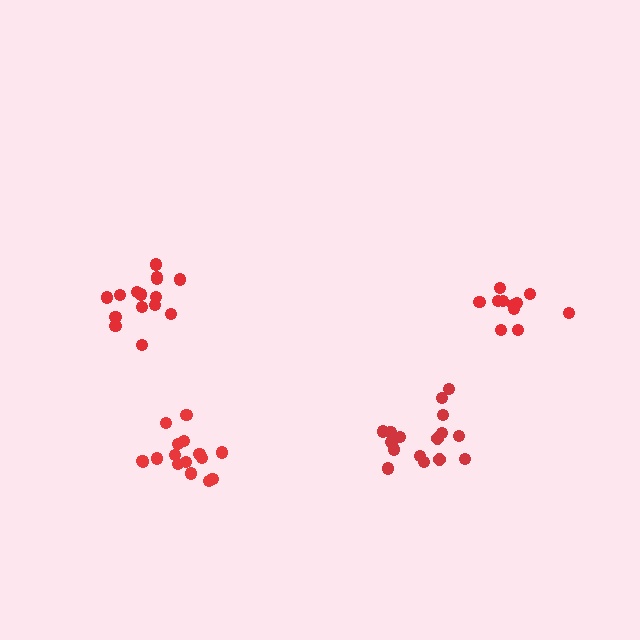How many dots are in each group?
Group 1: 15 dots, Group 2: 16 dots, Group 3: 11 dots, Group 4: 16 dots (58 total).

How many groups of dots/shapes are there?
There are 4 groups.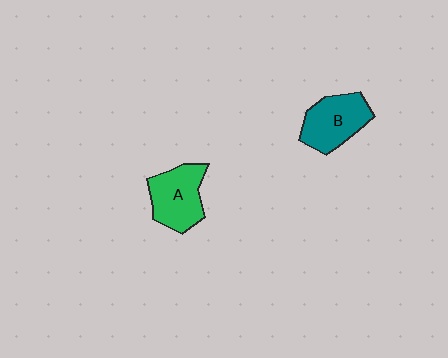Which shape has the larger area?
Shape A (green).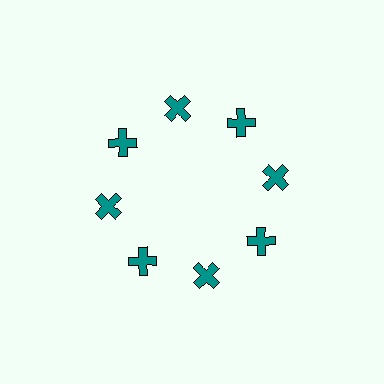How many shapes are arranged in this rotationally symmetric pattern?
There are 8 shapes, arranged in 8 groups of 1.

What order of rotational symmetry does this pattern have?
This pattern has 8-fold rotational symmetry.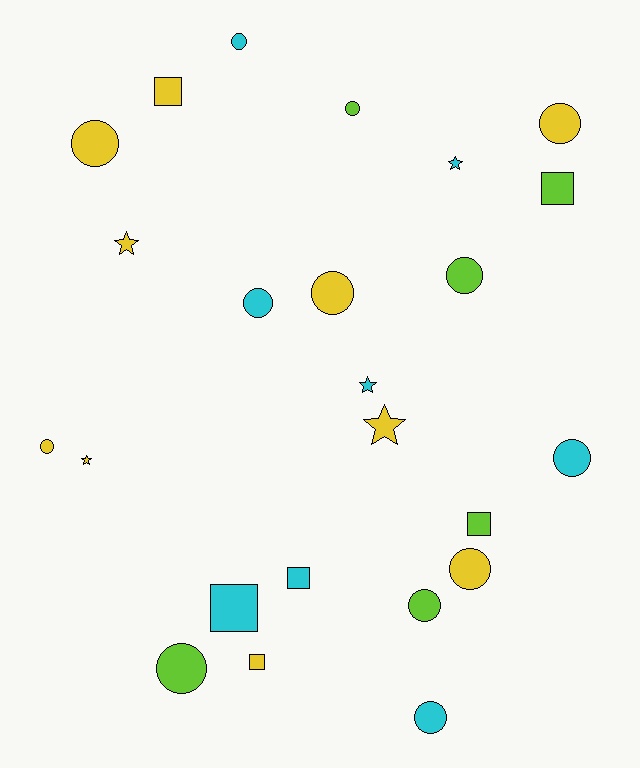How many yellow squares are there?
There are 2 yellow squares.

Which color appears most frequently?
Yellow, with 10 objects.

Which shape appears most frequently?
Circle, with 13 objects.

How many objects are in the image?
There are 24 objects.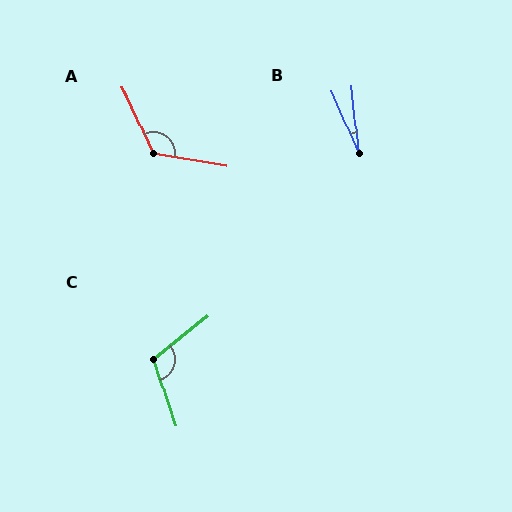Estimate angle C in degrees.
Approximately 111 degrees.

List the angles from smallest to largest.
B (17°), C (111°), A (124°).